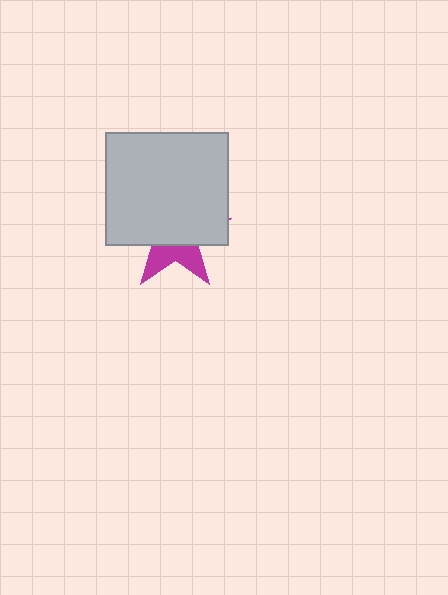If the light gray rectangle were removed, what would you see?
You would see the complete magenta star.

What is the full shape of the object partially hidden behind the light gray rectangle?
The partially hidden object is a magenta star.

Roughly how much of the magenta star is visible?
A small part of it is visible (roughly 35%).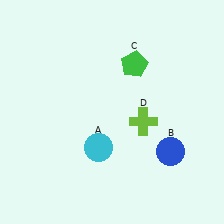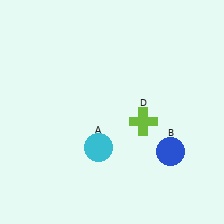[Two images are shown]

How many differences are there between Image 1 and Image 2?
There is 1 difference between the two images.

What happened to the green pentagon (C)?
The green pentagon (C) was removed in Image 2. It was in the top-right area of Image 1.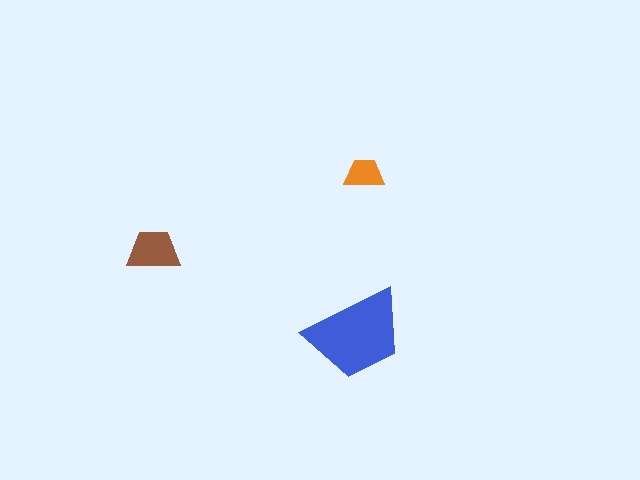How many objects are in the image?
There are 3 objects in the image.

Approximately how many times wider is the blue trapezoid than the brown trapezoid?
About 2 times wider.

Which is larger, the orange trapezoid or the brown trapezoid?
The brown one.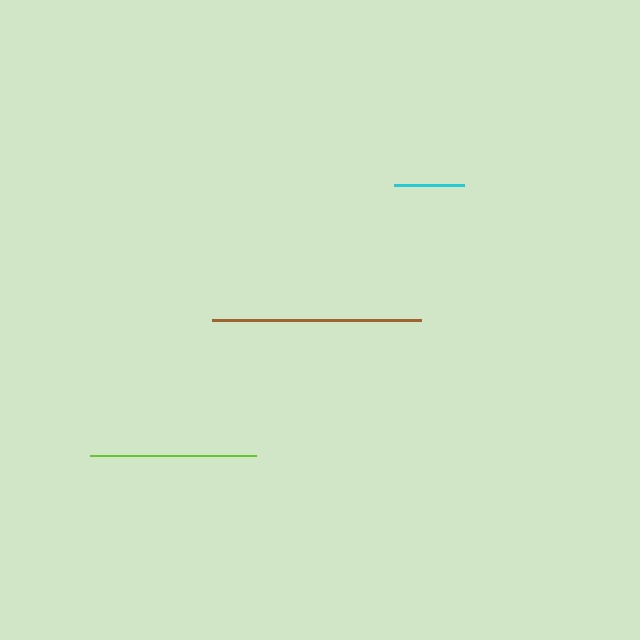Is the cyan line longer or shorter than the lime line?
The lime line is longer than the cyan line.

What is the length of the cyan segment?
The cyan segment is approximately 69 pixels long.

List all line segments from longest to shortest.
From longest to shortest: brown, lime, cyan.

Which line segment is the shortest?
The cyan line is the shortest at approximately 69 pixels.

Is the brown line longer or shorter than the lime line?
The brown line is longer than the lime line.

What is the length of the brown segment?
The brown segment is approximately 208 pixels long.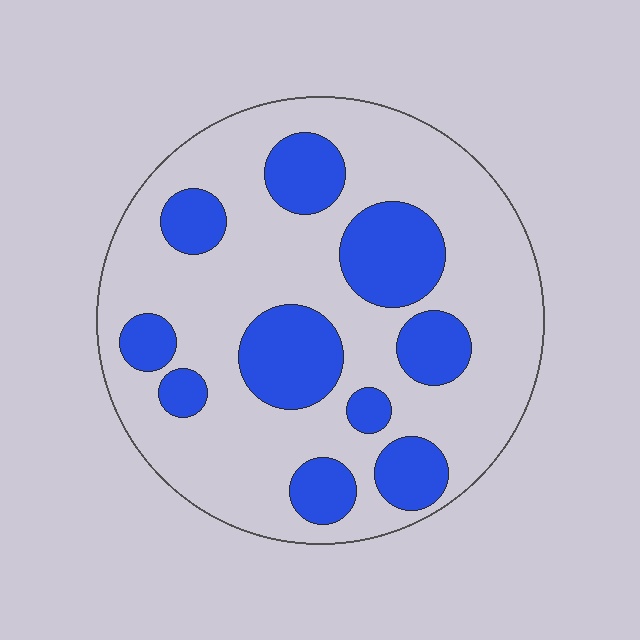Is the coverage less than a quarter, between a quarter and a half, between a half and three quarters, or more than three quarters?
Between a quarter and a half.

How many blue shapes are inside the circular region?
10.